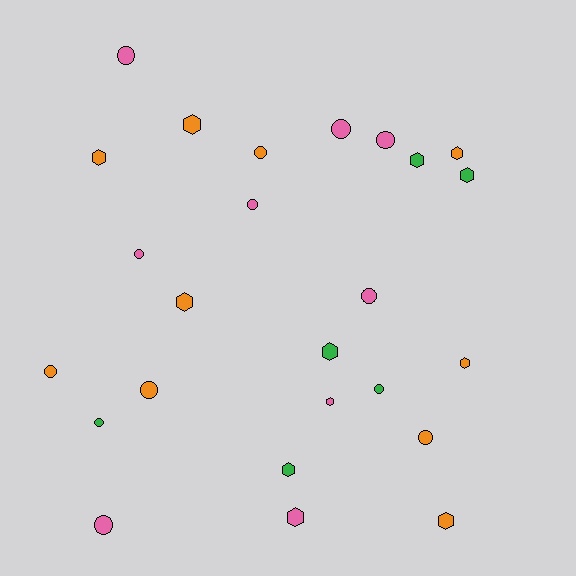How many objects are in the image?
There are 25 objects.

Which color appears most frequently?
Orange, with 10 objects.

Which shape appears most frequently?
Circle, with 13 objects.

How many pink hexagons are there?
There are 2 pink hexagons.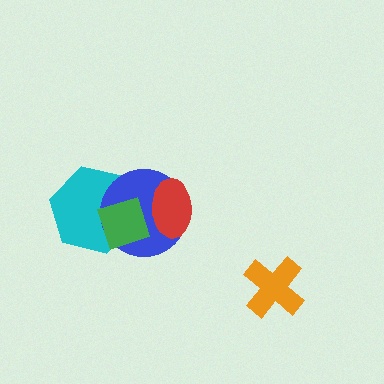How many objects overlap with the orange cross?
0 objects overlap with the orange cross.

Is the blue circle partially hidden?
Yes, it is partially covered by another shape.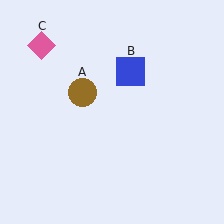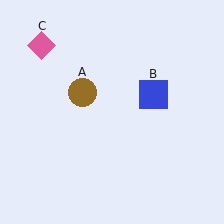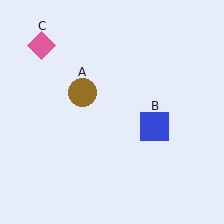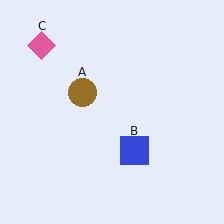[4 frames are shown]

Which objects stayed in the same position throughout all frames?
Brown circle (object A) and pink diamond (object C) remained stationary.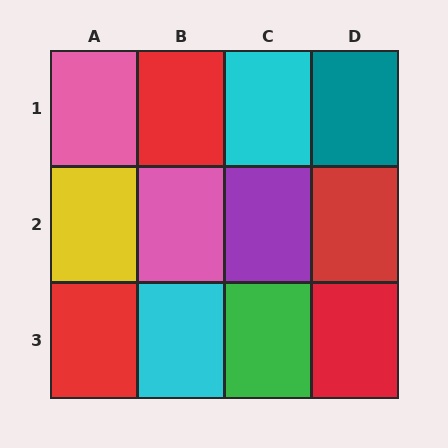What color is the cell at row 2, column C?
Purple.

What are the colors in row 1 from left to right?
Pink, red, cyan, teal.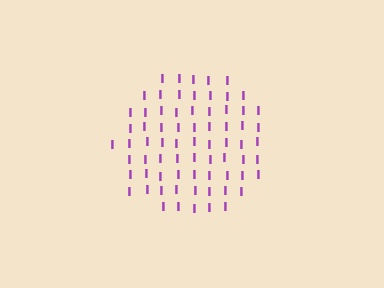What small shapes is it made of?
It is made of small letter I's.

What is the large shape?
The large shape is a circle.